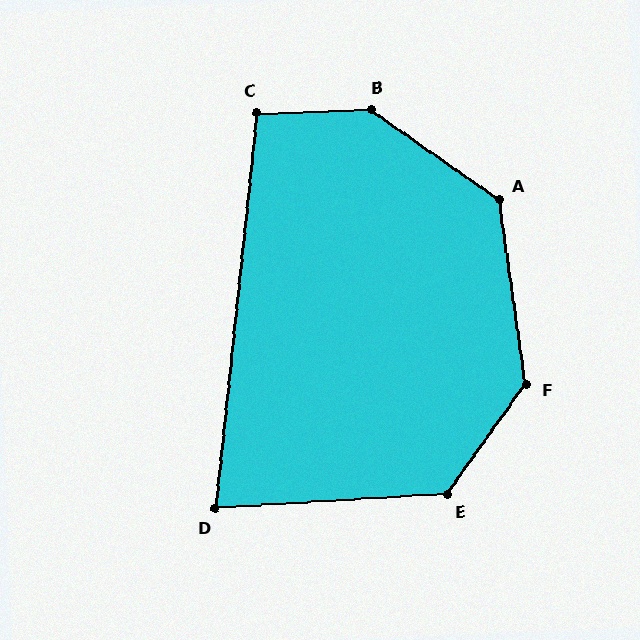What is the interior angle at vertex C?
Approximately 98 degrees (obtuse).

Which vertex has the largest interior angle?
B, at approximately 143 degrees.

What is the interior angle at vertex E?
Approximately 129 degrees (obtuse).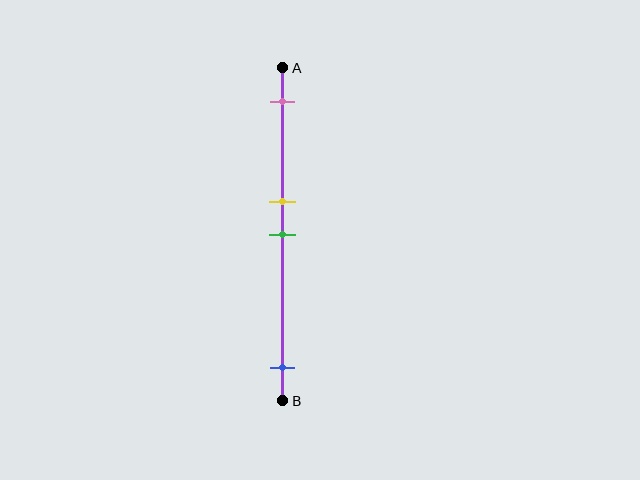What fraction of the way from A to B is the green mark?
The green mark is approximately 50% (0.5) of the way from A to B.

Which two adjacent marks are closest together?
The yellow and green marks are the closest adjacent pair.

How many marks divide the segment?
There are 4 marks dividing the segment.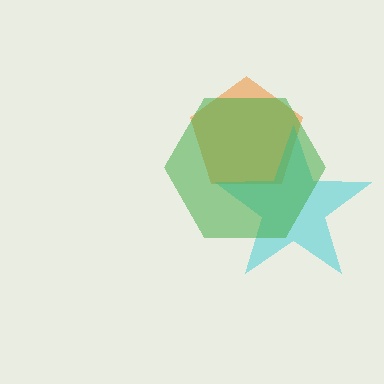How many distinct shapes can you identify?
There are 3 distinct shapes: an orange pentagon, a cyan star, a green hexagon.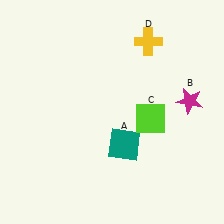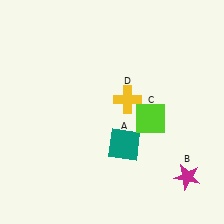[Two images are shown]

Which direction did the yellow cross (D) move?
The yellow cross (D) moved down.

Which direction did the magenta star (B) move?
The magenta star (B) moved down.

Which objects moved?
The objects that moved are: the magenta star (B), the yellow cross (D).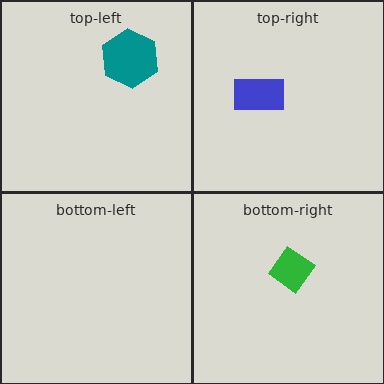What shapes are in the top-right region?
The blue rectangle.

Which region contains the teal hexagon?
The top-left region.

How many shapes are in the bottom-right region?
1.